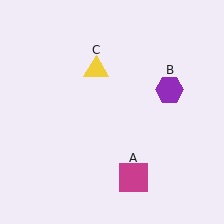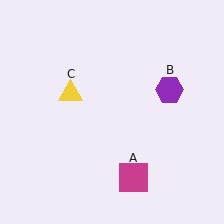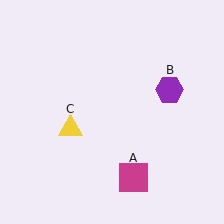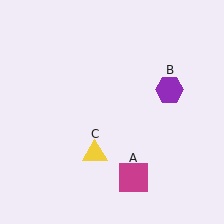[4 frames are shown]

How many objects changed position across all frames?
1 object changed position: yellow triangle (object C).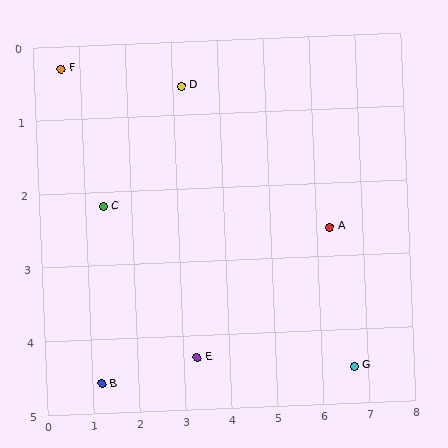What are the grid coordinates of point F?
Point F is at approximately (0.6, 0.3).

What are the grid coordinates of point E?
Point E is at approximately (3.3, 4.3).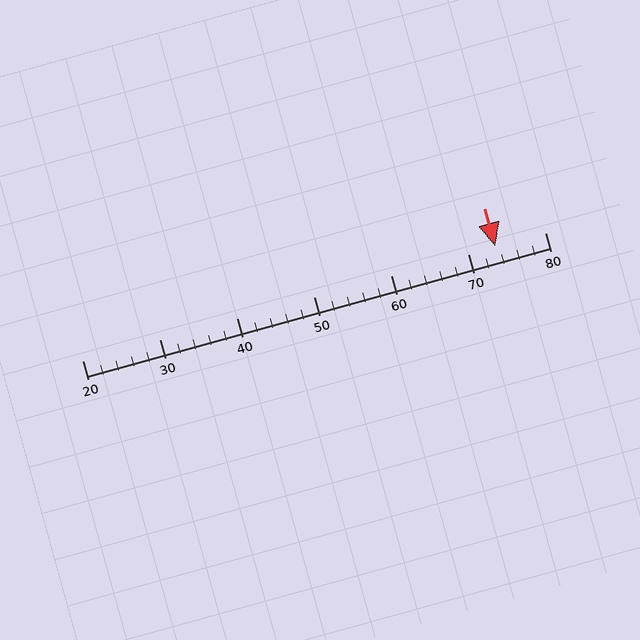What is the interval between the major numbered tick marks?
The major tick marks are spaced 10 units apart.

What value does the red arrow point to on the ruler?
The red arrow points to approximately 74.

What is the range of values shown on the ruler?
The ruler shows values from 20 to 80.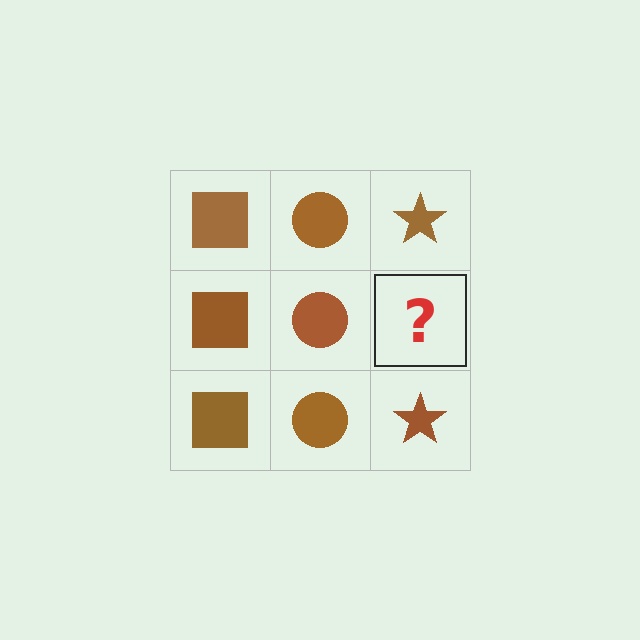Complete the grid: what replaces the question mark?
The question mark should be replaced with a brown star.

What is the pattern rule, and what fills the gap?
The rule is that each column has a consistent shape. The gap should be filled with a brown star.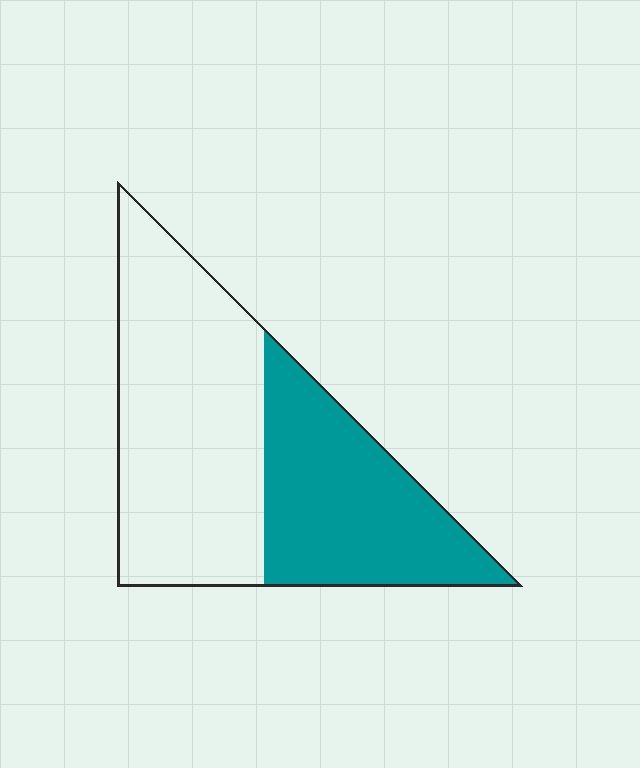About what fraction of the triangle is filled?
About two fifths (2/5).